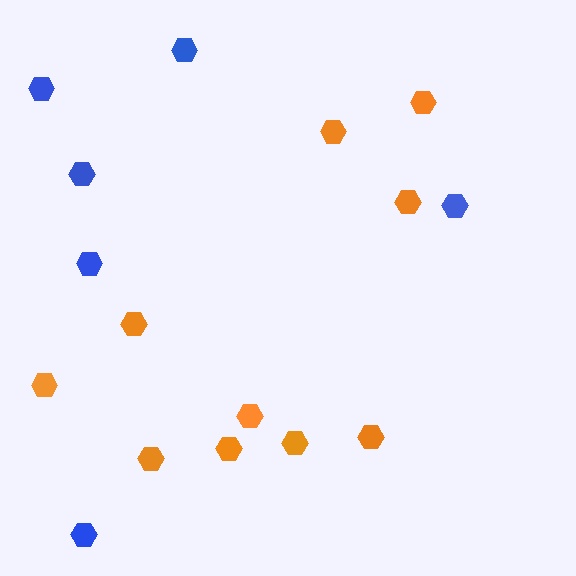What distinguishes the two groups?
There are 2 groups: one group of orange hexagons (10) and one group of blue hexagons (6).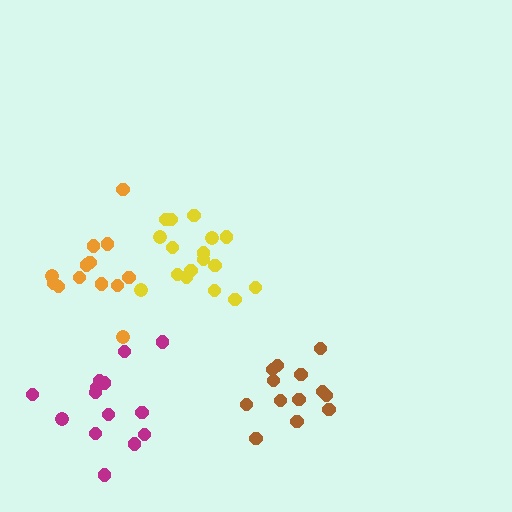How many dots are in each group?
Group 1: 17 dots, Group 2: 14 dots, Group 3: 13 dots, Group 4: 13 dots (57 total).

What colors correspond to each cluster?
The clusters are colored: yellow, magenta, brown, orange.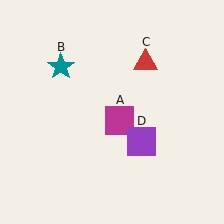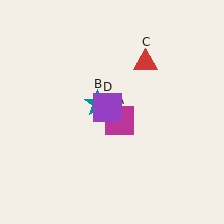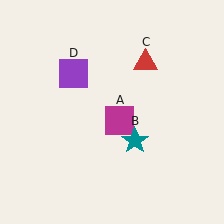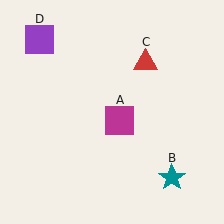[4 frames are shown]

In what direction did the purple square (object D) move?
The purple square (object D) moved up and to the left.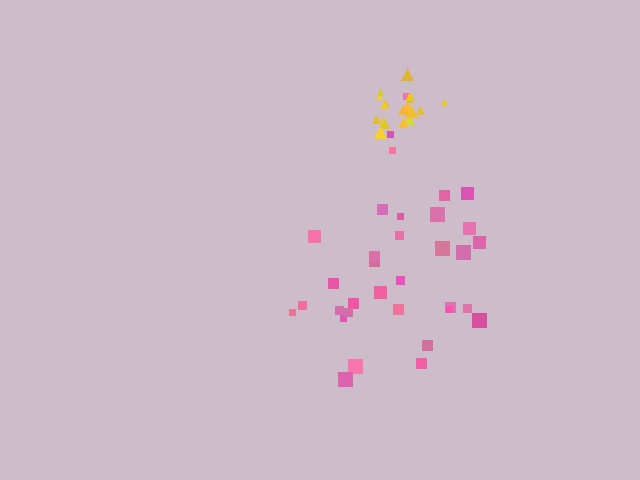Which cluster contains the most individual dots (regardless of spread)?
Pink (34).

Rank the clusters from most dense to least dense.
yellow, pink.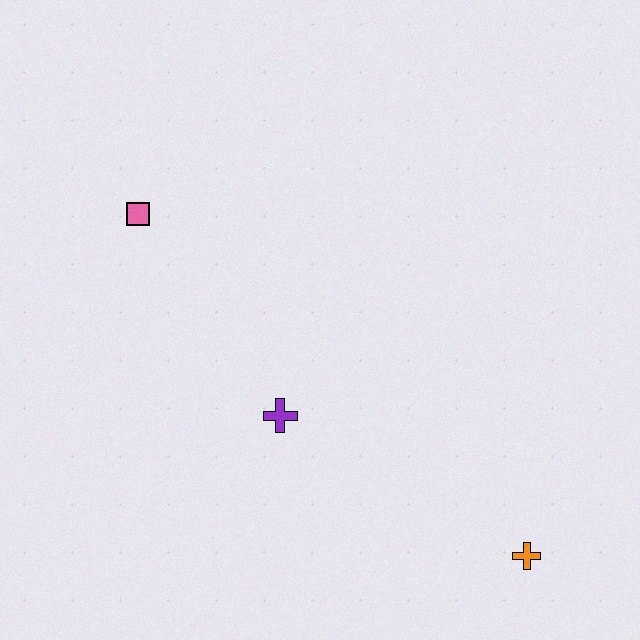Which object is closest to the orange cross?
The purple cross is closest to the orange cross.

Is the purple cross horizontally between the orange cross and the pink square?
Yes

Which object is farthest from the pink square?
The orange cross is farthest from the pink square.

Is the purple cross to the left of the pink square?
No